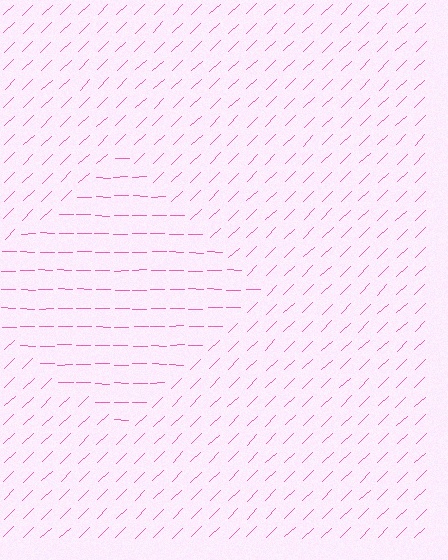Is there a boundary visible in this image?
Yes, there is a texture boundary formed by a change in line orientation.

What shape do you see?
I see a diamond.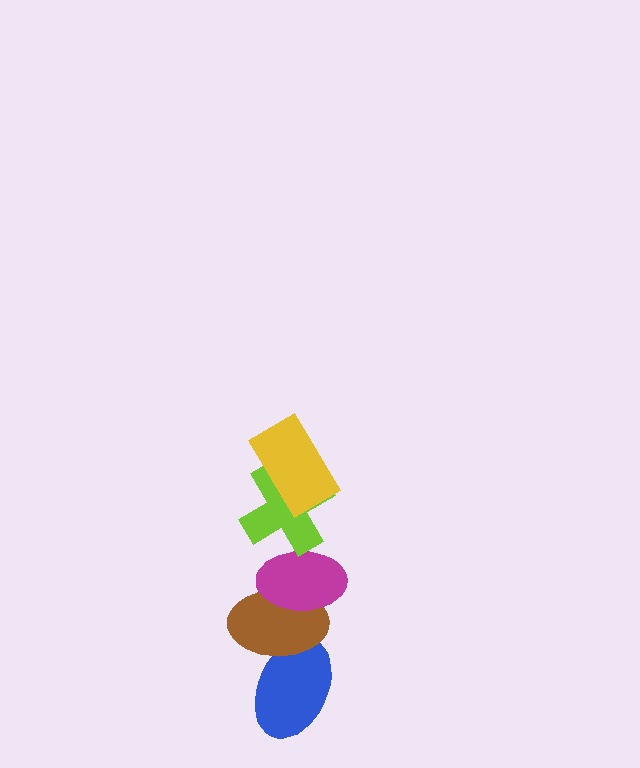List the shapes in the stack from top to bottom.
From top to bottom: the yellow rectangle, the lime cross, the magenta ellipse, the brown ellipse, the blue ellipse.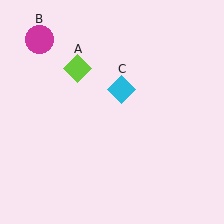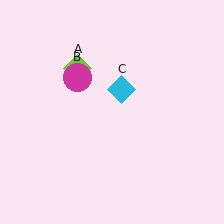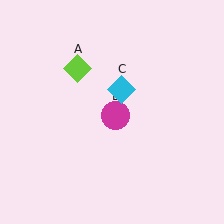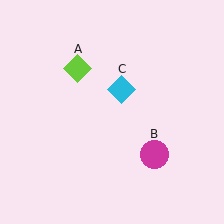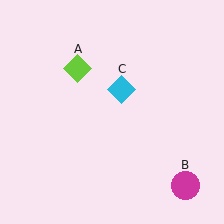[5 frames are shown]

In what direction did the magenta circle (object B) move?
The magenta circle (object B) moved down and to the right.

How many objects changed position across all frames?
1 object changed position: magenta circle (object B).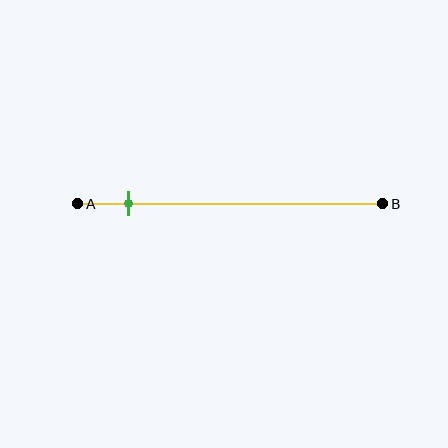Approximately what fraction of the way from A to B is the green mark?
The green mark is approximately 15% of the way from A to B.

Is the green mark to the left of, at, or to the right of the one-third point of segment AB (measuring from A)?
The green mark is to the left of the one-third point of segment AB.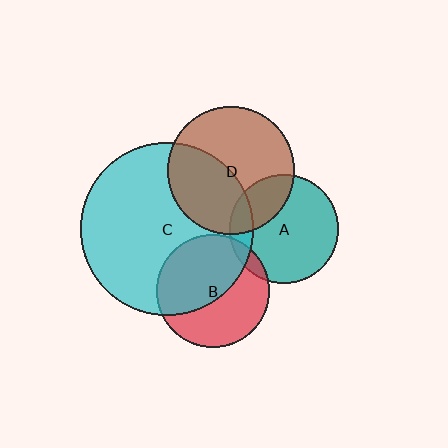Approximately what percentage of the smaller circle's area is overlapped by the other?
Approximately 5%.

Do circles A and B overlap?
Yes.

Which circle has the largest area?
Circle C (cyan).